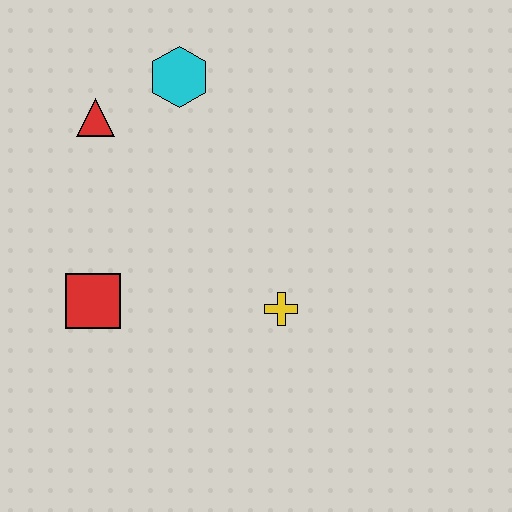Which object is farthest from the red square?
The cyan hexagon is farthest from the red square.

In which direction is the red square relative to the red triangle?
The red square is below the red triangle.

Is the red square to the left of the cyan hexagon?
Yes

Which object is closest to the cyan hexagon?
The red triangle is closest to the cyan hexagon.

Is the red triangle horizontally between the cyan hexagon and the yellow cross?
No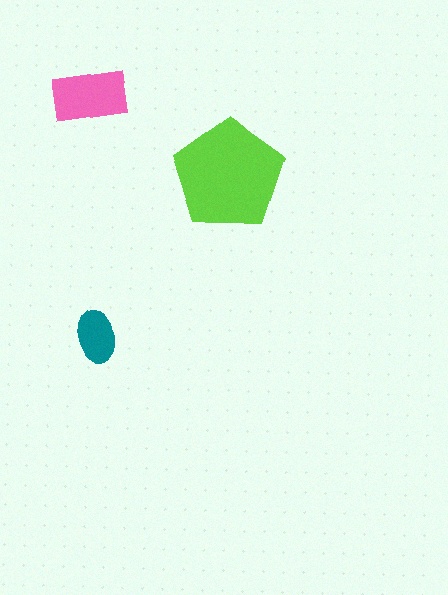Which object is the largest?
The lime pentagon.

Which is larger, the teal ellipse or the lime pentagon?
The lime pentagon.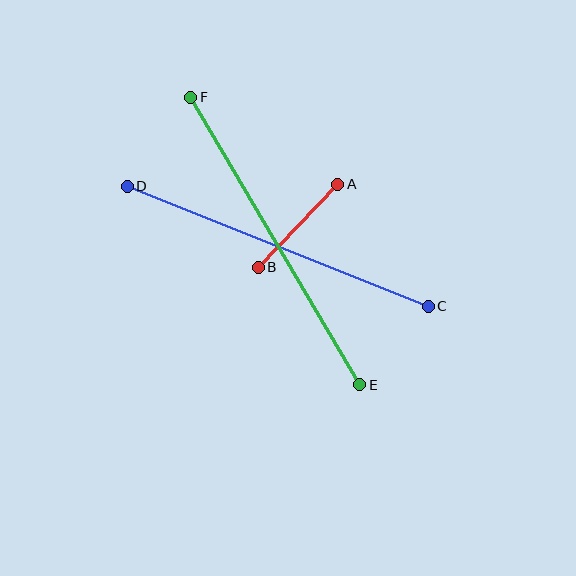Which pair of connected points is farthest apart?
Points E and F are farthest apart.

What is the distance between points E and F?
The distance is approximately 333 pixels.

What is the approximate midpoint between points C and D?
The midpoint is at approximately (278, 246) pixels.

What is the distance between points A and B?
The distance is approximately 115 pixels.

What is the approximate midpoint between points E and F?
The midpoint is at approximately (275, 241) pixels.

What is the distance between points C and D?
The distance is approximately 324 pixels.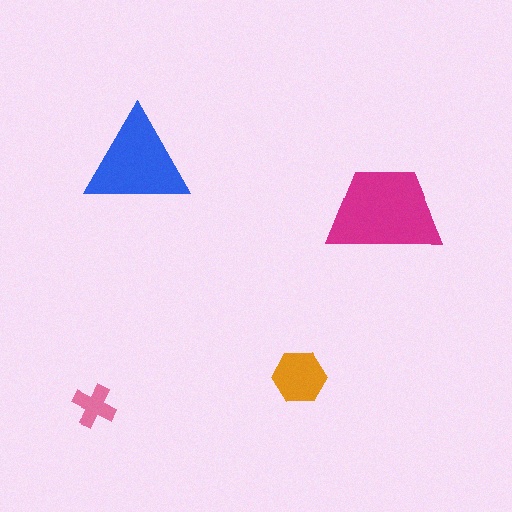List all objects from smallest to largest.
The pink cross, the orange hexagon, the blue triangle, the magenta trapezoid.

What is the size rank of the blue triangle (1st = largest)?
2nd.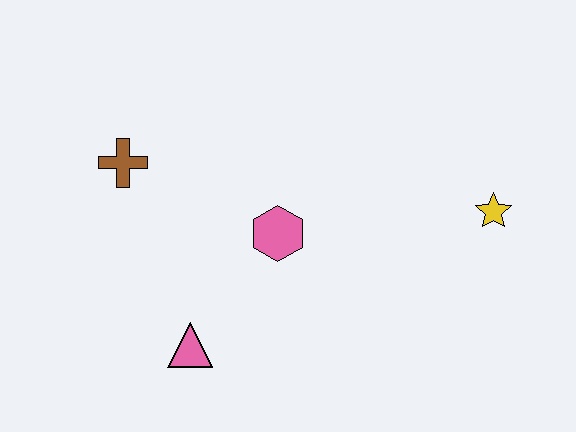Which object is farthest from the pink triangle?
The yellow star is farthest from the pink triangle.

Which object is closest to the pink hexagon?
The pink triangle is closest to the pink hexagon.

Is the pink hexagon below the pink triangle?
No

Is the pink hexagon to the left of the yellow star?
Yes